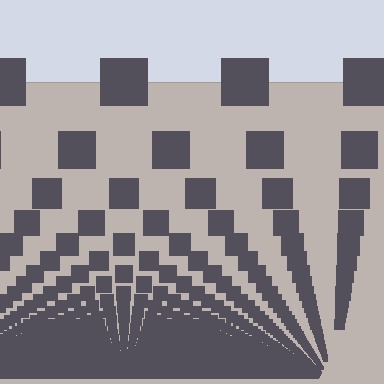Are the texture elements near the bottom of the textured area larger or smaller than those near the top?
Smaller. The gradient is inverted — elements near the bottom are smaller and denser.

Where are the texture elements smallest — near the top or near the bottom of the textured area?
Near the bottom.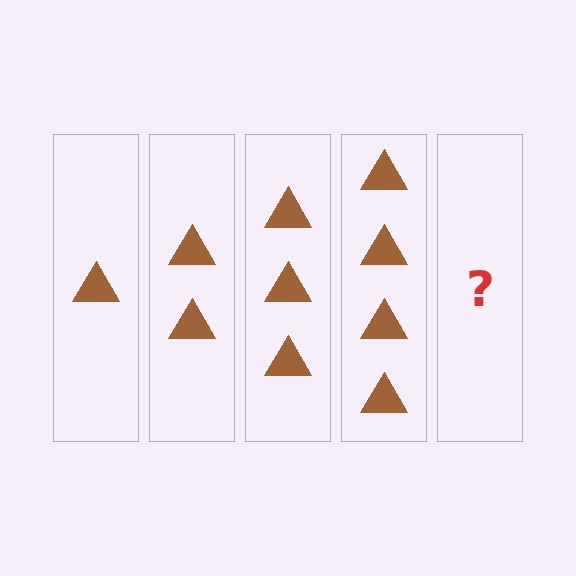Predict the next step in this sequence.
The next step is 5 triangles.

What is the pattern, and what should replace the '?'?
The pattern is that each step adds one more triangle. The '?' should be 5 triangles.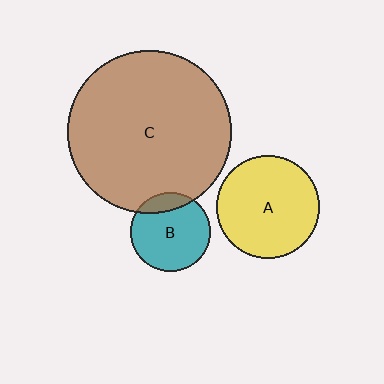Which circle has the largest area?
Circle C (brown).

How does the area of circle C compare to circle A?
Approximately 2.5 times.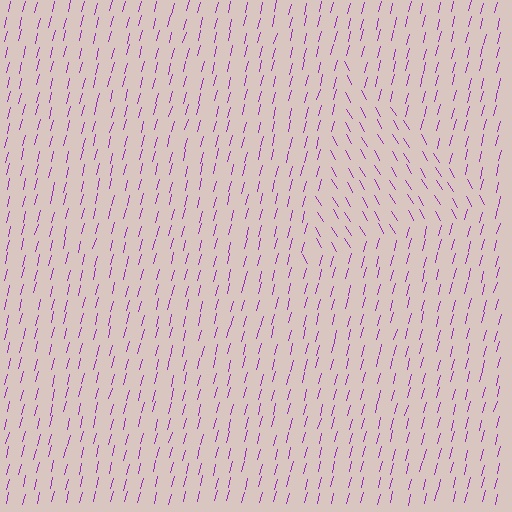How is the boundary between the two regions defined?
The boundary is defined purely by a change in line orientation (approximately 45 degrees difference). All lines are the same color and thickness.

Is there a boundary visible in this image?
Yes, there is a texture boundary formed by a change in line orientation.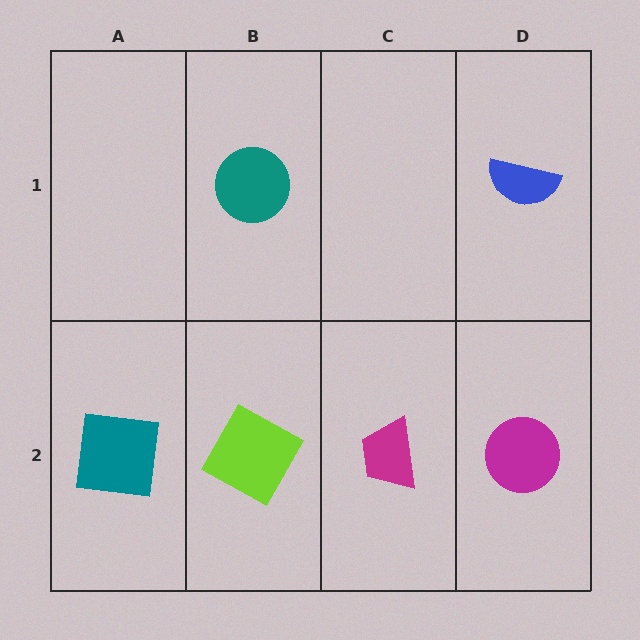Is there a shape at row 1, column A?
No, that cell is empty.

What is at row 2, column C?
A magenta trapezoid.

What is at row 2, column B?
A lime square.